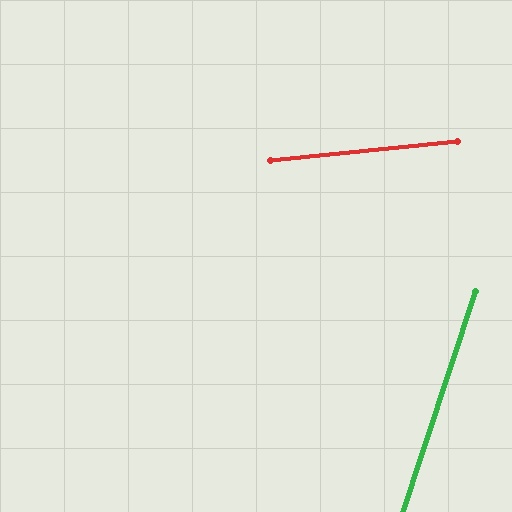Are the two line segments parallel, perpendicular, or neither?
Neither parallel nor perpendicular — they differ by about 66°.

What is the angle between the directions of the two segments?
Approximately 66 degrees.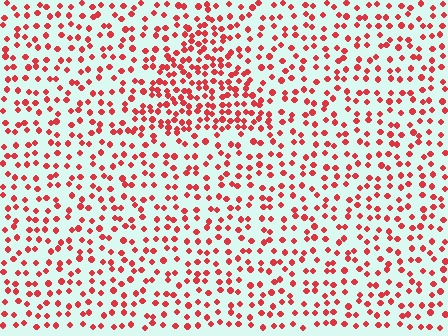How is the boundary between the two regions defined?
The boundary is defined by a change in element density (approximately 1.9x ratio). All elements are the same color, size, and shape.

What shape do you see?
I see a triangle.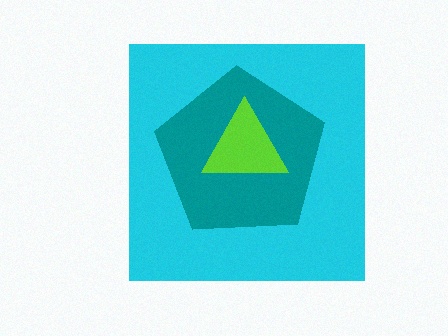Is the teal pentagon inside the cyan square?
Yes.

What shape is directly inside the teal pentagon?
The lime triangle.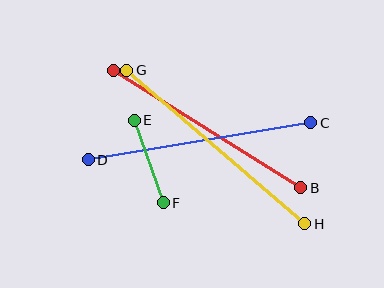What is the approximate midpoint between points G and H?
The midpoint is at approximately (216, 147) pixels.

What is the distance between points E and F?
The distance is approximately 88 pixels.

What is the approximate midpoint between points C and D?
The midpoint is at approximately (200, 141) pixels.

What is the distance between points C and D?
The distance is approximately 226 pixels.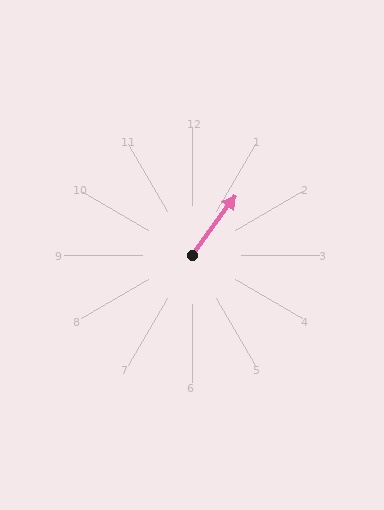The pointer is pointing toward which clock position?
Roughly 1 o'clock.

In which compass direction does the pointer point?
Northeast.